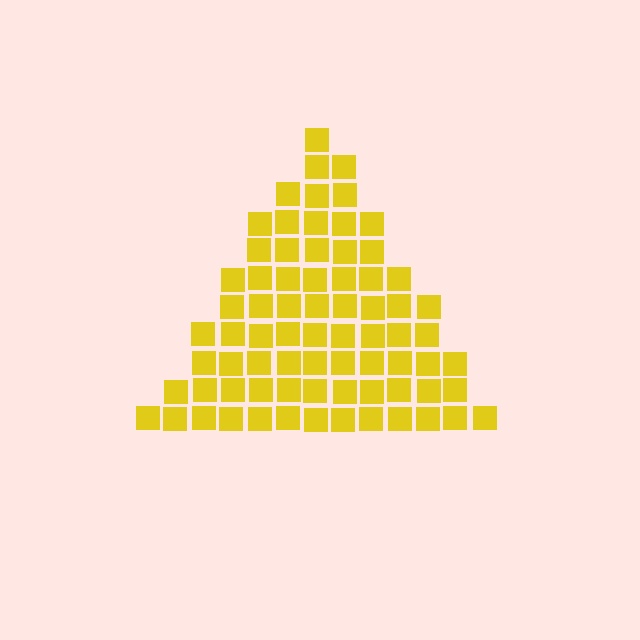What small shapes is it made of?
It is made of small squares.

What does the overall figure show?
The overall figure shows a triangle.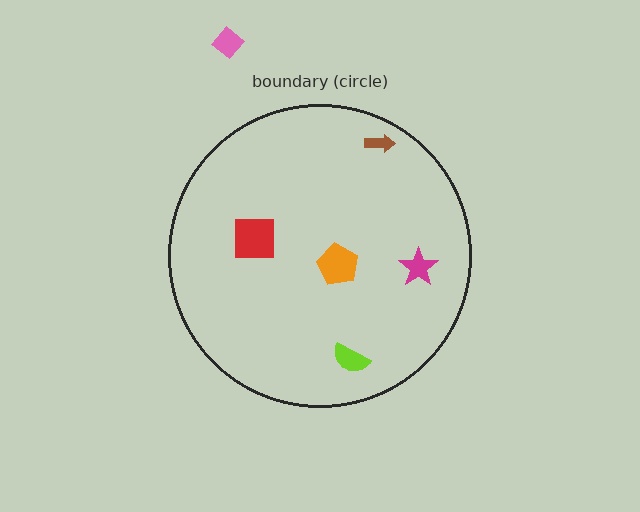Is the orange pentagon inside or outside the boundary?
Inside.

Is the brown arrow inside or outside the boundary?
Inside.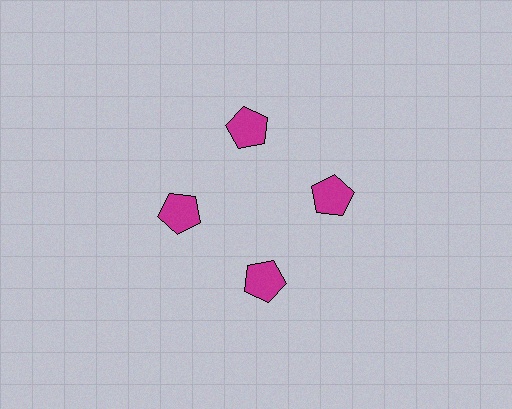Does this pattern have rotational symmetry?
Yes, this pattern has 4-fold rotational symmetry. It looks the same after rotating 90 degrees around the center.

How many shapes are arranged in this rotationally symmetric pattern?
There are 4 shapes, arranged in 4 groups of 1.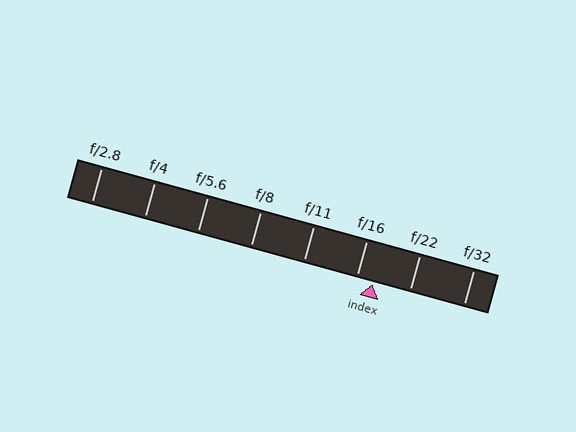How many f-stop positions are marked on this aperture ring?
There are 8 f-stop positions marked.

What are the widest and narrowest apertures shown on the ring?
The widest aperture shown is f/2.8 and the narrowest is f/32.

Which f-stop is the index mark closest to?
The index mark is closest to f/16.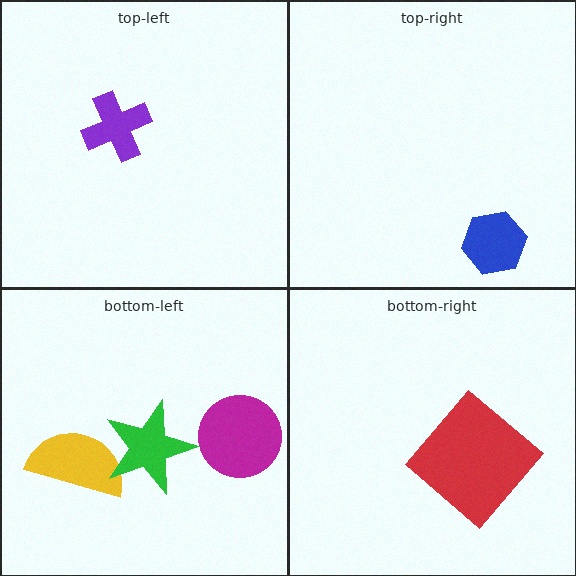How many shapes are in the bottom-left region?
3.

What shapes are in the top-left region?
The purple cross.